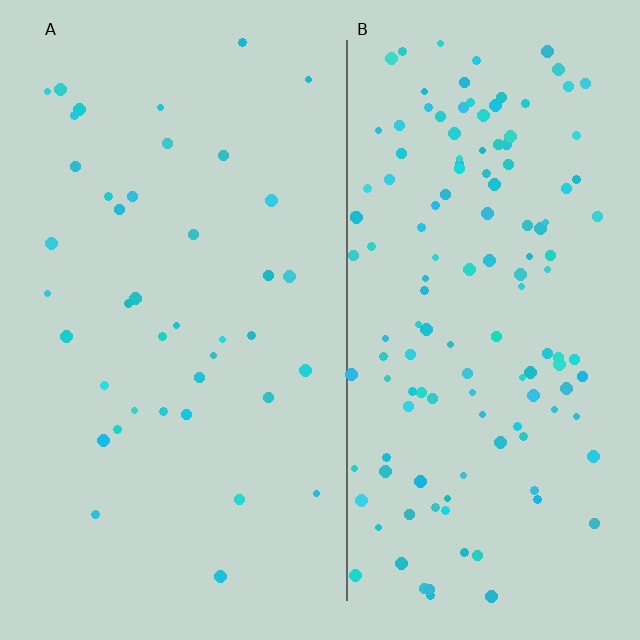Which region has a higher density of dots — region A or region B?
B (the right).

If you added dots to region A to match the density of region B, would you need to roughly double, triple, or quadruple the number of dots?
Approximately triple.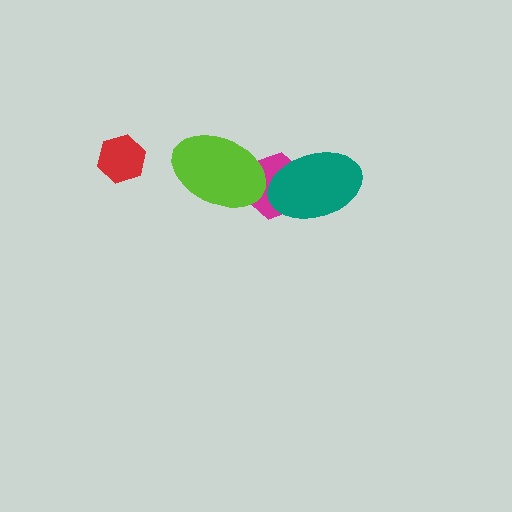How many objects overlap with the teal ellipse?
1 object overlaps with the teal ellipse.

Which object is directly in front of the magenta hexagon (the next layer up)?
The lime ellipse is directly in front of the magenta hexagon.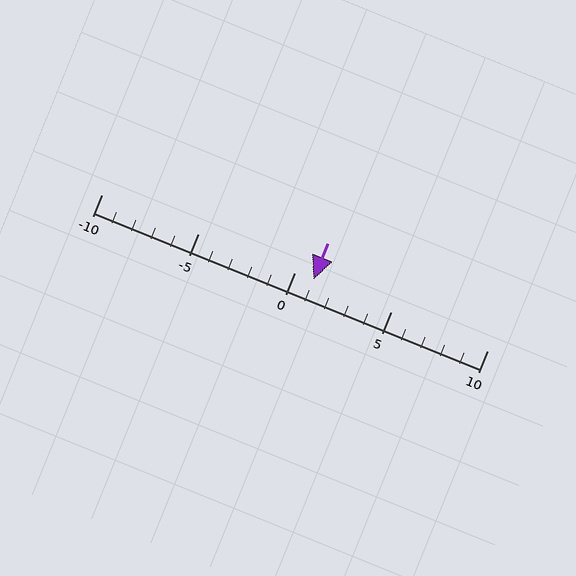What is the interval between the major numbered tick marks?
The major tick marks are spaced 5 units apart.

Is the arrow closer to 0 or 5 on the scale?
The arrow is closer to 0.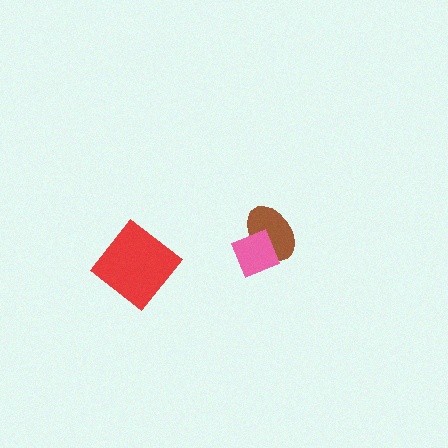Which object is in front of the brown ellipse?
The pink diamond is in front of the brown ellipse.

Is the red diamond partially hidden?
No, no other shape covers it.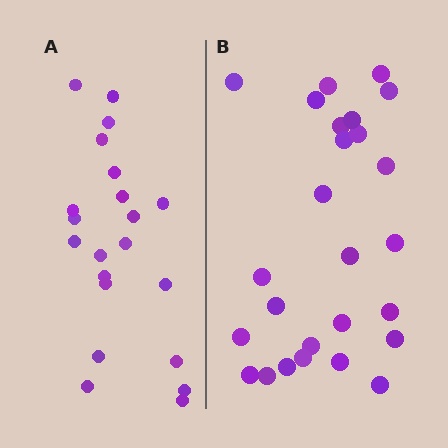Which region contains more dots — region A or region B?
Region B (the right region) has more dots.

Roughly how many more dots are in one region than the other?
Region B has about 5 more dots than region A.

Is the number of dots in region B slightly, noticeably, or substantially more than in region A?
Region B has only slightly more — the two regions are fairly close. The ratio is roughly 1.2 to 1.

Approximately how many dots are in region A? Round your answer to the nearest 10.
About 20 dots. (The exact count is 21, which rounds to 20.)